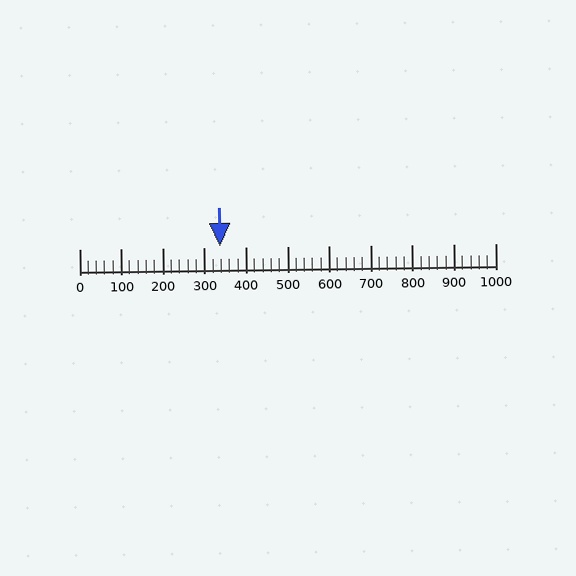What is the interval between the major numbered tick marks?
The major tick marks are spaced 100 units apart.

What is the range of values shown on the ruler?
The ruler shows values from 0 to 1000.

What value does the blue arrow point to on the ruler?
The blue arrow points to approximately 337.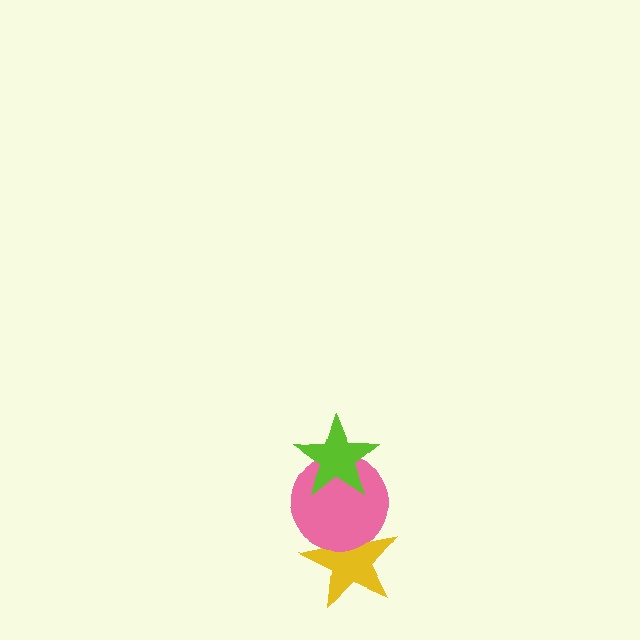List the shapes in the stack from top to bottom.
From top to bottom: the lime star, the pink circle, the yellow star.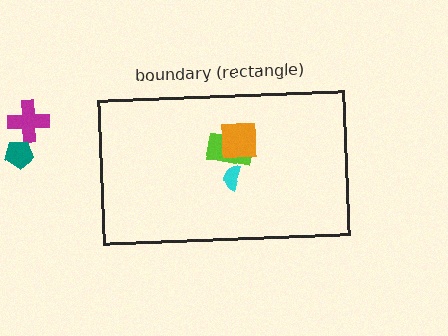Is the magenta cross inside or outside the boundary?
Outside.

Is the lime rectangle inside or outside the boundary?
Inside.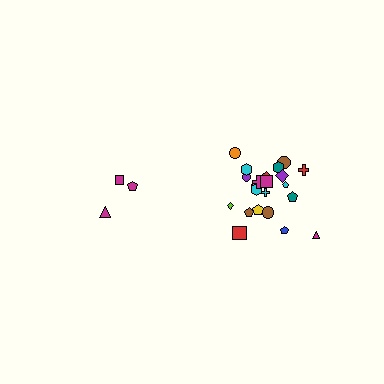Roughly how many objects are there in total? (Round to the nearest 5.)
Roughly 25 objects in total.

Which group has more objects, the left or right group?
The right group.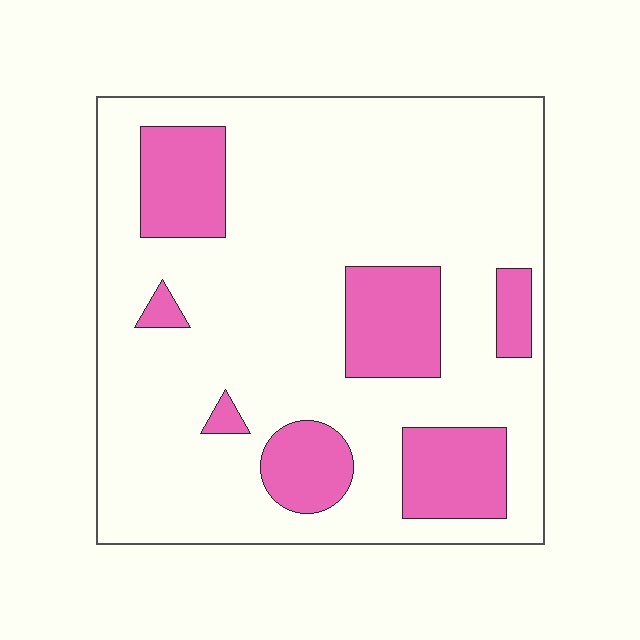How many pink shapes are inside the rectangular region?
7.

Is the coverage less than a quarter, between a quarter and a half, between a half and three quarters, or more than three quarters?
Less than a quarter.